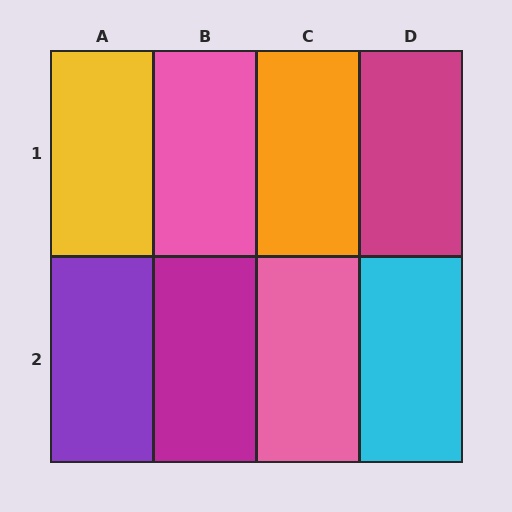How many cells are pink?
2 cells are pink.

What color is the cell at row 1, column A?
Yellow.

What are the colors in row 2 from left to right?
Purple, magenta, pink, cyan.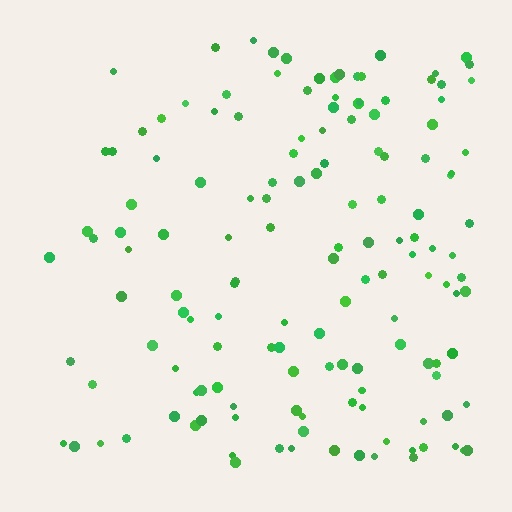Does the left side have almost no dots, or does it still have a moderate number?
Still a moderate number, just noticeably fewer than the right.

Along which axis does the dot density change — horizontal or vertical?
Horizontal.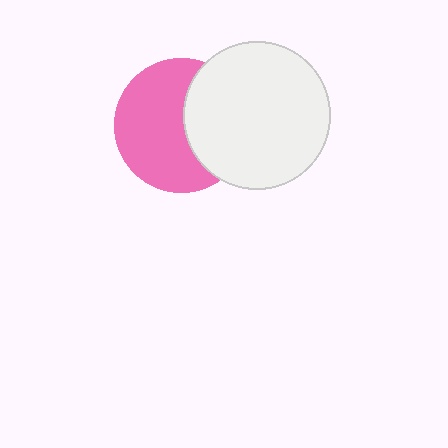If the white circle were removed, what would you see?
You would see the complete pink circle.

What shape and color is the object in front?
The object in front is a white circle.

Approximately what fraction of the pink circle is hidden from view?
Roughly 38% of the pink circle is hidden behind the white circle.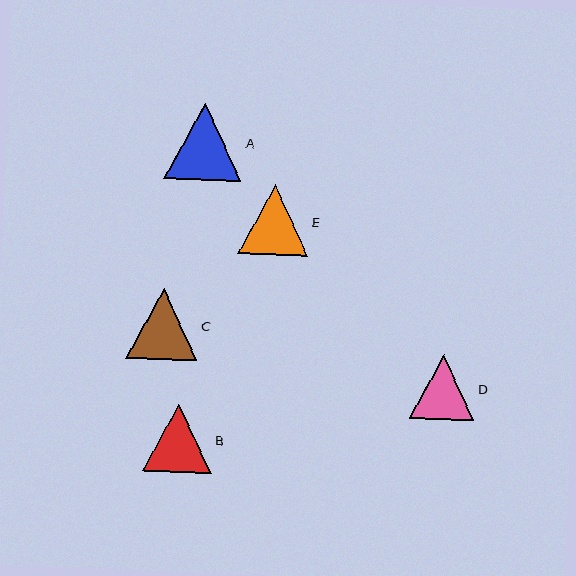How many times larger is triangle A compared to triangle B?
Triangle A is approximately 1.1 times the size of triangle B.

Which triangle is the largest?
Triangle A is the largest with a size of approximately 77 pixels.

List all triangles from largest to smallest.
From largest to smallest: A, C, E, B, D.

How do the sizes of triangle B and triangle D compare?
Triangle B and triangle D are approximately the same size.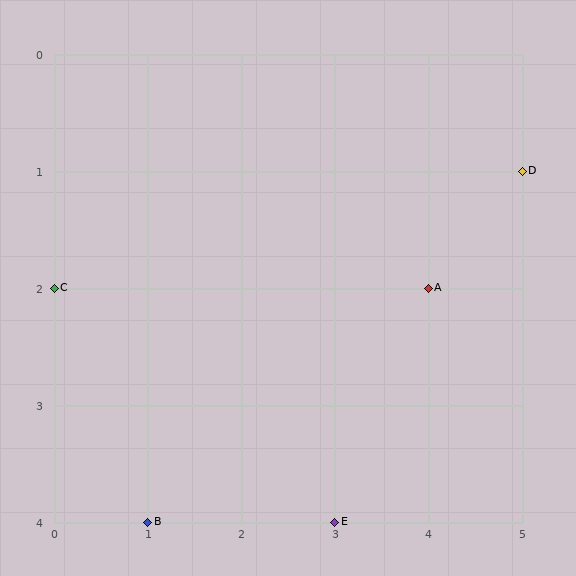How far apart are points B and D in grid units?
Points B and D are 4 columns and 3 rows apart (about 5.0 grid units diagonally).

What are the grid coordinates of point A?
Point A is at grid coordinates (4, 2).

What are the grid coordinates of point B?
Point B is at grid coordinates (1, 4).